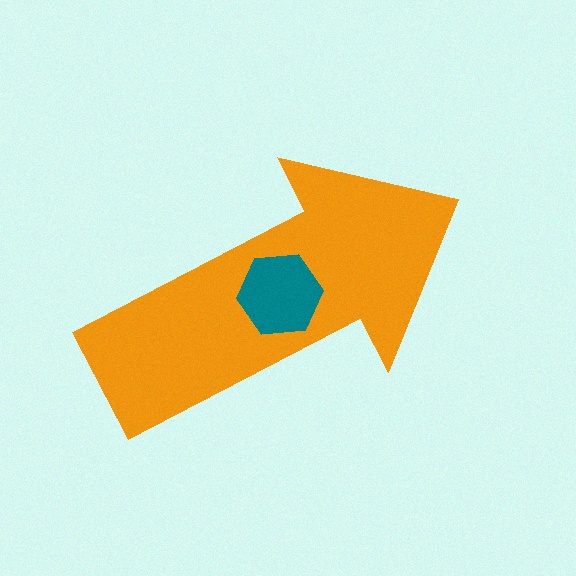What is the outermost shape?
The orange arrow.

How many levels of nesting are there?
2.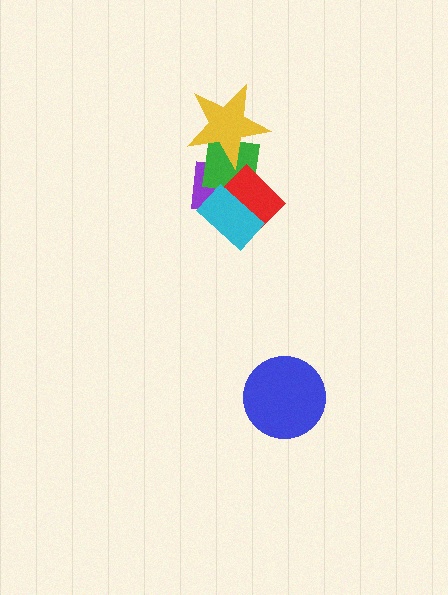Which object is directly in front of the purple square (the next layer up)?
The green square is directly in front of the purple square.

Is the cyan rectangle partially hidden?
No, no other shape covers it.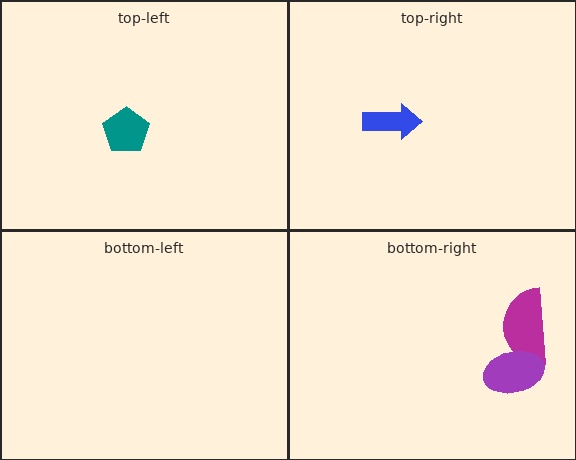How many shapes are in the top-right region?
1.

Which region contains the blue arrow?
The top-right region.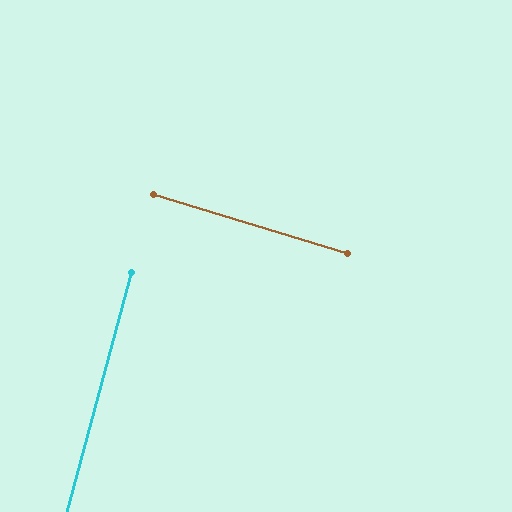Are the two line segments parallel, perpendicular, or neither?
Perpendicular — they meet at approximately 88°.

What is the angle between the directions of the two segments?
Approximately 88 degrees.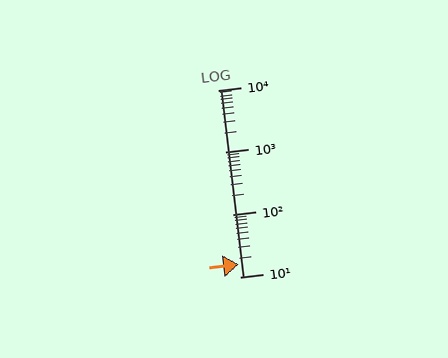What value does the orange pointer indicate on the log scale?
The pointer indicates approximately 16.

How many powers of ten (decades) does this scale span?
The scale spans 3 decades, from 10 to 10000.